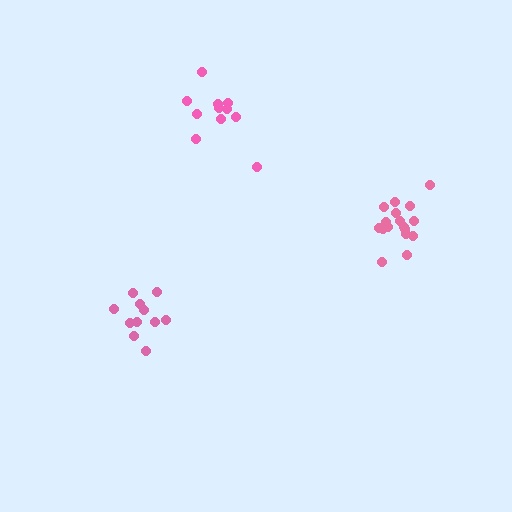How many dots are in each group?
Group 1: 11 dots, Group 2: 11 dots, Group 3: 17 dots (39 total).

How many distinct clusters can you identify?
There are 3 distinct clusters.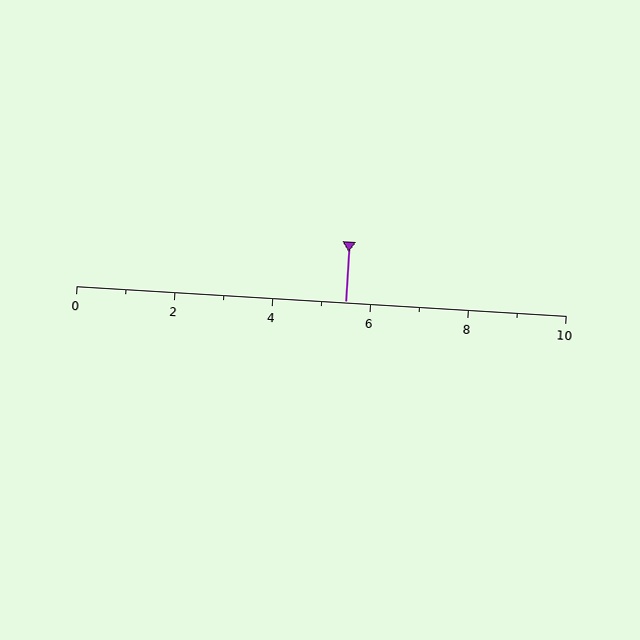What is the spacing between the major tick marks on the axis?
The major ticks are spaced 2 apart.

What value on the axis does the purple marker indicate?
The marker indicates approximately 5.5.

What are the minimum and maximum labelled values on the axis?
The axis runs from 0 to 10.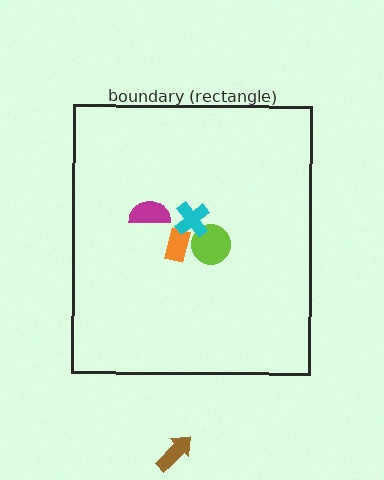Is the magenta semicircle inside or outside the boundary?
Inside.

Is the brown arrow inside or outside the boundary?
Outside.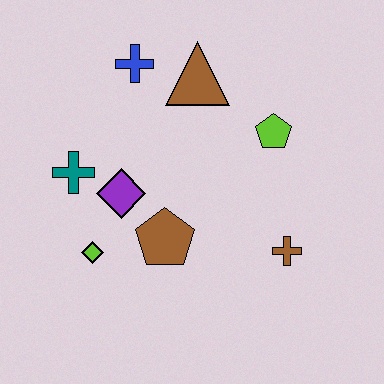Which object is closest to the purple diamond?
The teal cross is closest to the purple diamond.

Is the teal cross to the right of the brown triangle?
No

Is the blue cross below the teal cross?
No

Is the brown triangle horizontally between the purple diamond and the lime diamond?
No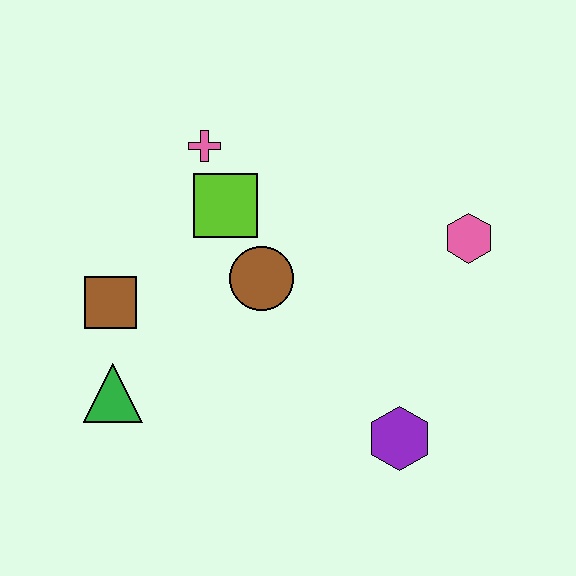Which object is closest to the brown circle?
The lime square is closest to the brown circle.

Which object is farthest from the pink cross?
The purple hexagon is farthest from the pink cross.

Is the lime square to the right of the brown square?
Yes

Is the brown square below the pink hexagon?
Yes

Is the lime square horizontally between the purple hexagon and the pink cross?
Yes